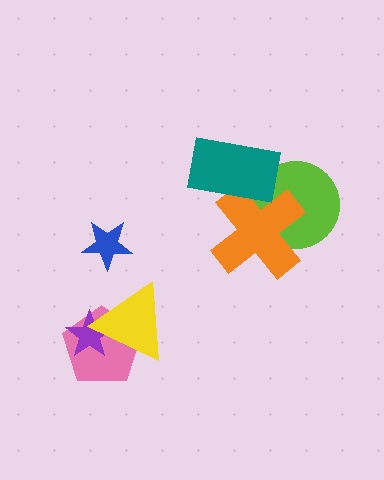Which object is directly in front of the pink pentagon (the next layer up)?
The purple star is directly in front of the pink pentagon.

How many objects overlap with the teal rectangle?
2 objects overlap with the teal rectangle.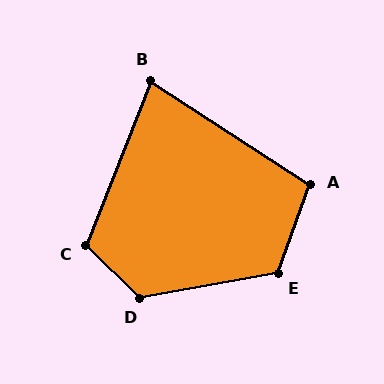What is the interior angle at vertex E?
Approximately 120 degrees (obtuse).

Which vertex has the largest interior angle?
D, at approximately 125 degrees.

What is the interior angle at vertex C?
Approximately 113 degrees (obtuse).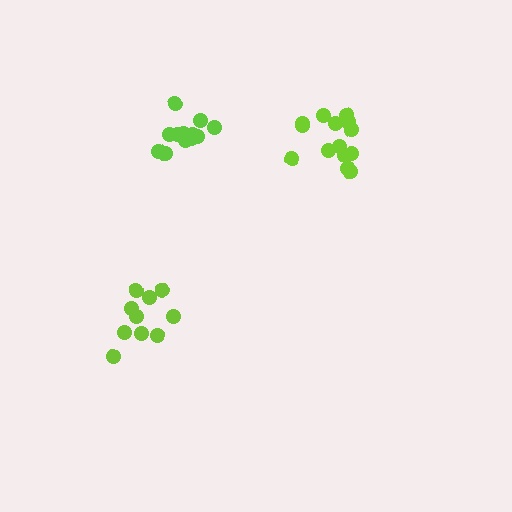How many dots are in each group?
Group 1: 10 dots, Group 2: 14 dots, Group 3: 13 dots (37 total).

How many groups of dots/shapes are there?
There are 3 groups.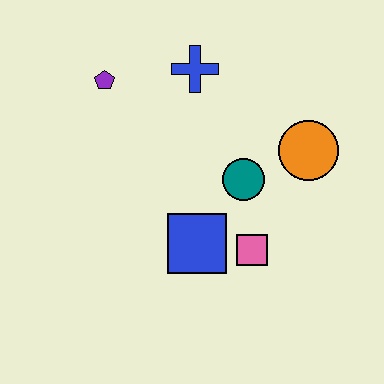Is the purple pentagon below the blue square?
No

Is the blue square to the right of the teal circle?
No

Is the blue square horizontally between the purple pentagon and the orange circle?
Yes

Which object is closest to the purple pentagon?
The blue cross is closest to the purple pentagon.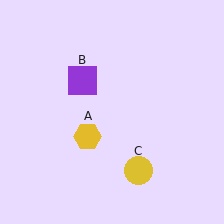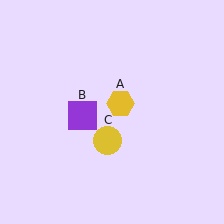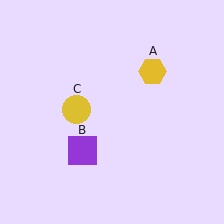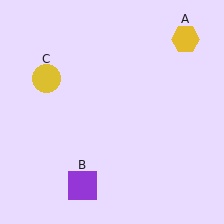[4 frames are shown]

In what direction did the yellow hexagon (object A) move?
The yellow hexagon (object A) moved up and to the right.